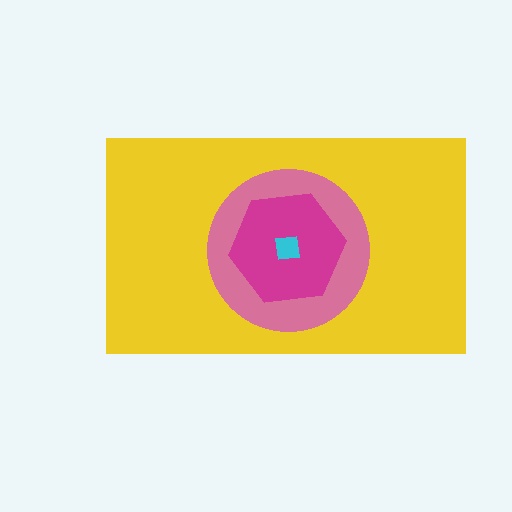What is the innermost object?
The cyan square.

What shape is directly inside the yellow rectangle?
The pink circle.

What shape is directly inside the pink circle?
The magenta hexagon.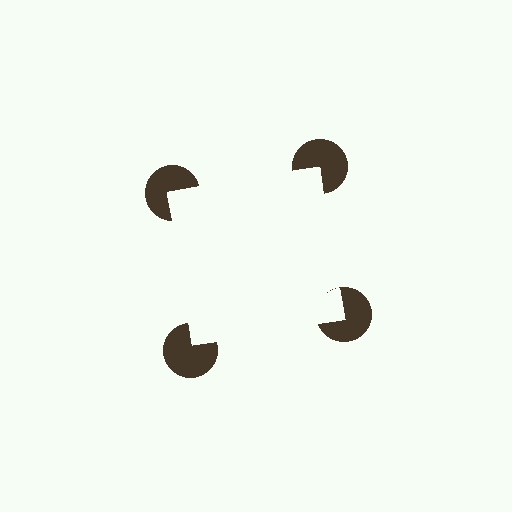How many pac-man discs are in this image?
There are 4 — one at each vertex of the illusory square.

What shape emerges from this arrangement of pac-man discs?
An illusory square — its edges are inferred from the aligned wedge cuts in the pac-man discs, not physically drawn.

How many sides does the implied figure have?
4 sides.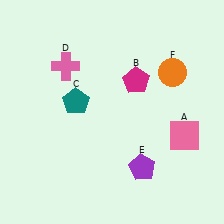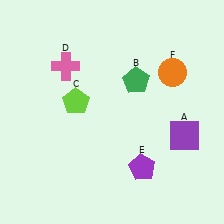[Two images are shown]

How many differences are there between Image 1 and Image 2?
There are 3 differences between the two images.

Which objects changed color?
A changed from pink to purple. B changed from magenta to green. C changed from teal to lime.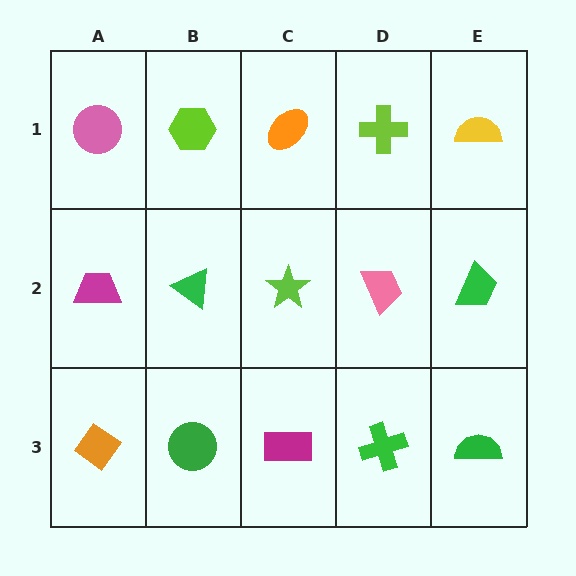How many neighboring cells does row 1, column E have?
2.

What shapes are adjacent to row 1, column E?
A green trapezoid (row 2, column E), a lime cross (row 1, column D).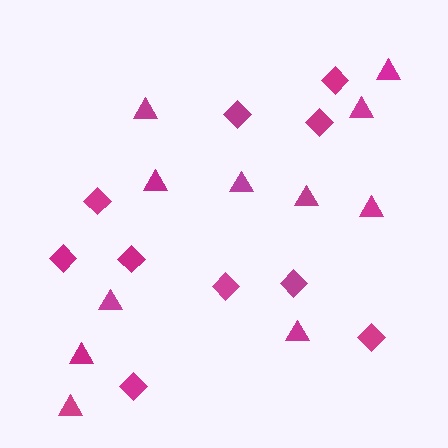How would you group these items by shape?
There are 2 groups: one group of triangles (11) and one group of diamonds (10).